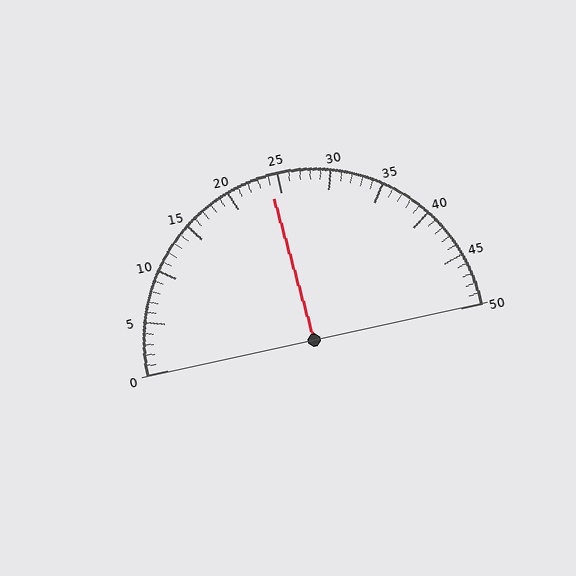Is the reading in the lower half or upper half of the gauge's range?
The reading is in the lower half of the range (0 to 50).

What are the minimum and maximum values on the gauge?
The gauge ranges from 0 to 50.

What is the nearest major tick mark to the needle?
The nearest major tick mark is 25.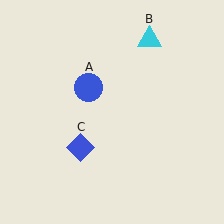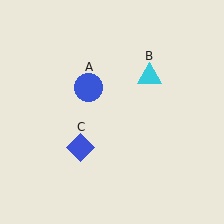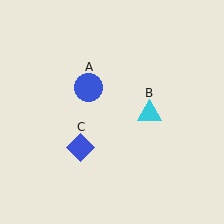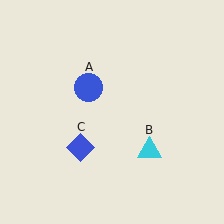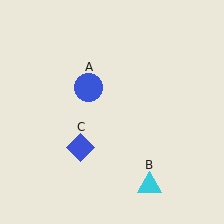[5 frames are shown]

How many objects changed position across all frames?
1 object changed position: cyan triangle (object B).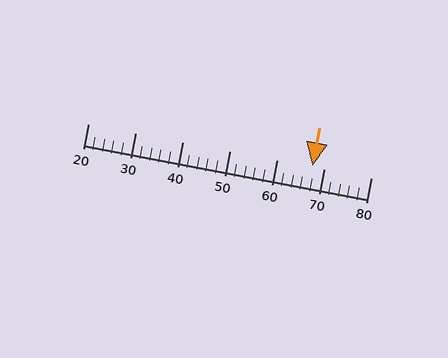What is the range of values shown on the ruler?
The ruler shows values from 20 to 80.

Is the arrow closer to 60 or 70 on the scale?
The arrow is closer to 70.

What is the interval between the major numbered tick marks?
The major tick marks are spaced 10 units apart.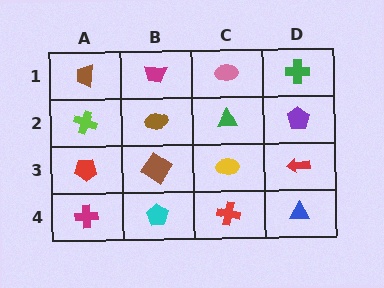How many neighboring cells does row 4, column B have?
3.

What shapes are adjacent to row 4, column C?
A yellow ellipse (row 3, column C), a cyan pentagon (row 4, column B), a blue triangle (row 4, column D).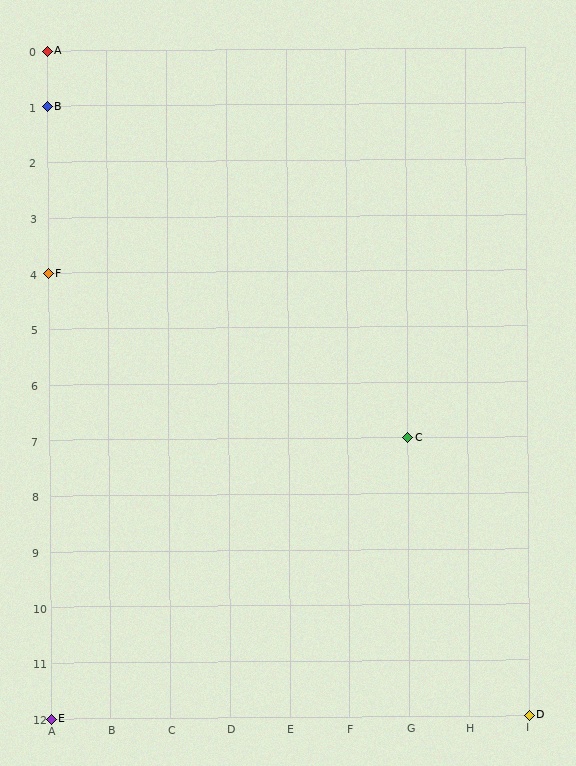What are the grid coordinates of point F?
Point F is at grid coordinates (A, 4).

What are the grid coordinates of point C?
Point C is at grid coordinates (G, 7).